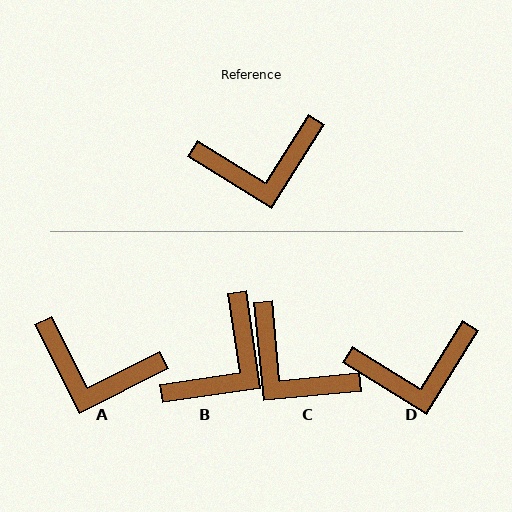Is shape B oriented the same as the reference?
No, it is off by about 40 degrees.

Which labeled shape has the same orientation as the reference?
D.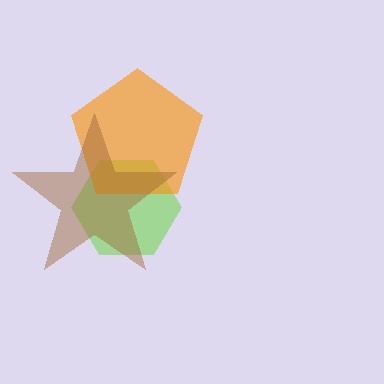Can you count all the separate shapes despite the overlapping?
Yes, there are 3 separate shapes.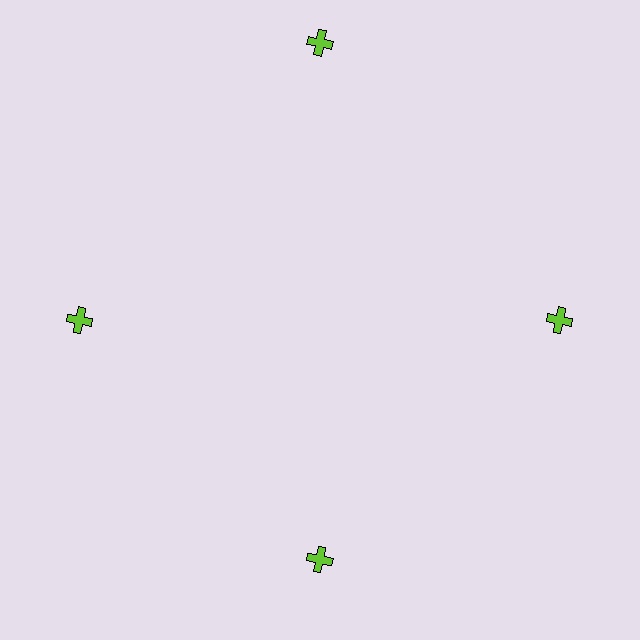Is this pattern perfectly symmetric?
No. The 4 lime crosses are arranged in a ring, but one element near the 12 o'clock position is pushed outward from the center, breaking the 4-fold rotational symmetry.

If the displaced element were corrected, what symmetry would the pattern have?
It would have 4-fold rotational symmetry — the pattern would map onto itself every 90 degrees.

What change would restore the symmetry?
The symmetry would be restored by moving it inward, back onto the ring so that all 4 crosses sit at equal angles and equal distance from the center.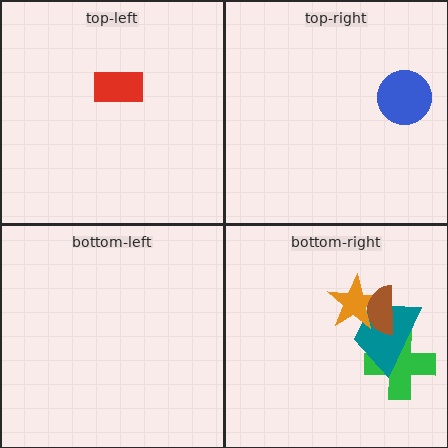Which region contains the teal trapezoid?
The bottom-right region.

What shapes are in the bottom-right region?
The green cross, the teal trapezoid, the orange star, the brown semicircle.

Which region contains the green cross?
The bottom-right region.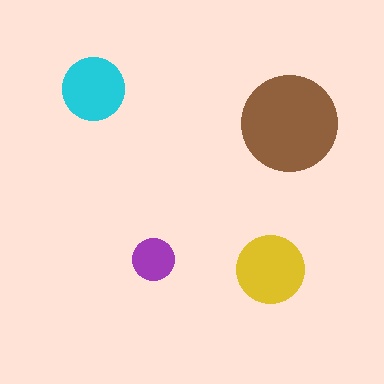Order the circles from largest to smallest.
the brown one, the yellow one, the cyan one, the purple one.